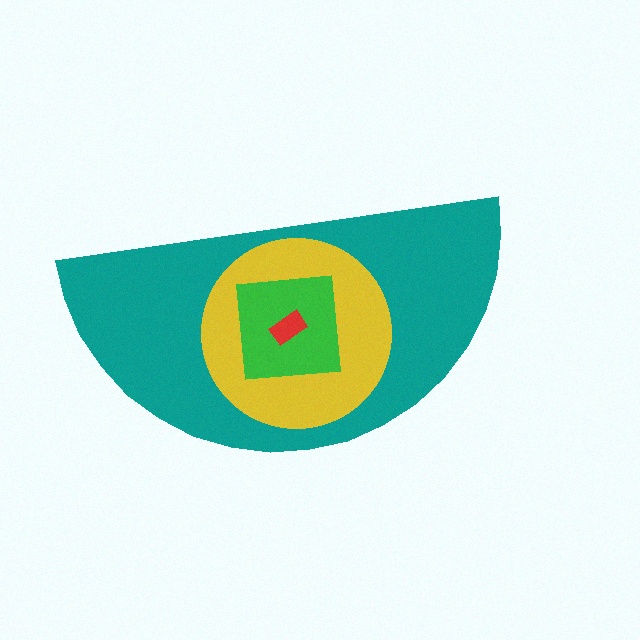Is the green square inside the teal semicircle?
Yes.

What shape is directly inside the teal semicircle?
The yellow circle.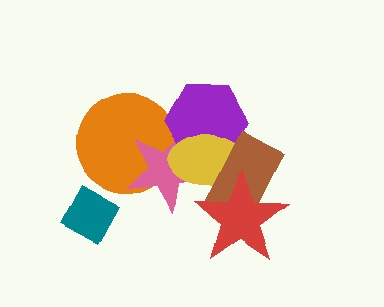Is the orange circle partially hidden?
Yes, it is partially covered by another shape.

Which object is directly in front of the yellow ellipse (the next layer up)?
The brown rectangle is directly in front of the yellow ellipse.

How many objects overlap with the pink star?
3 objects overlap with the pink star.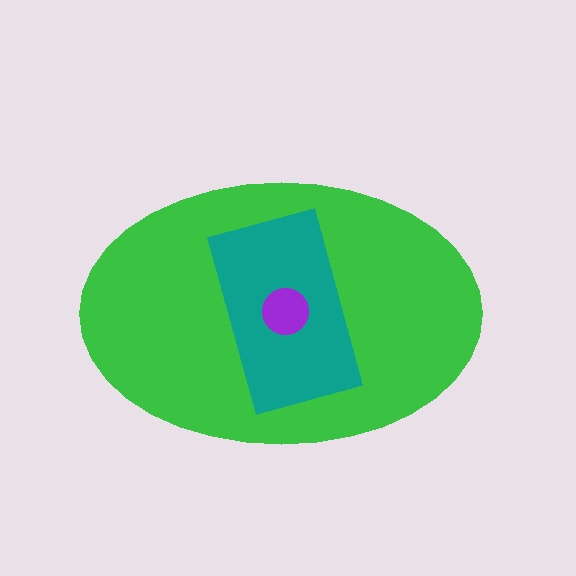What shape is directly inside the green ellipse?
The teal rectangle.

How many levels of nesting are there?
3.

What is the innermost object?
The purple circle.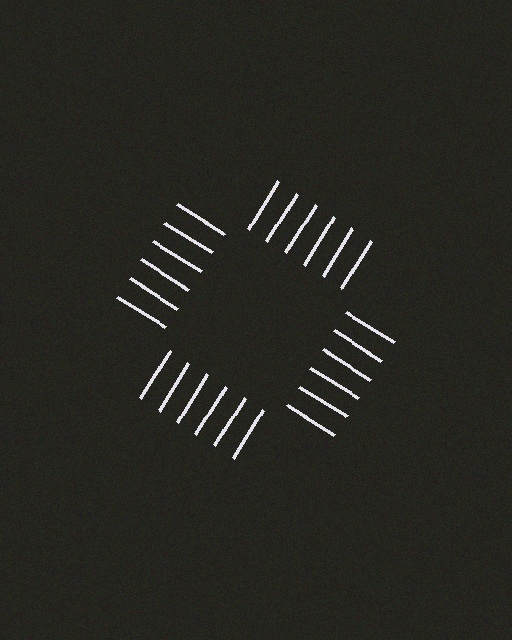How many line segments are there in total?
24 — 6 along each of the 4 edges.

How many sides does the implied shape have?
4 sides — the line-ends trace a square.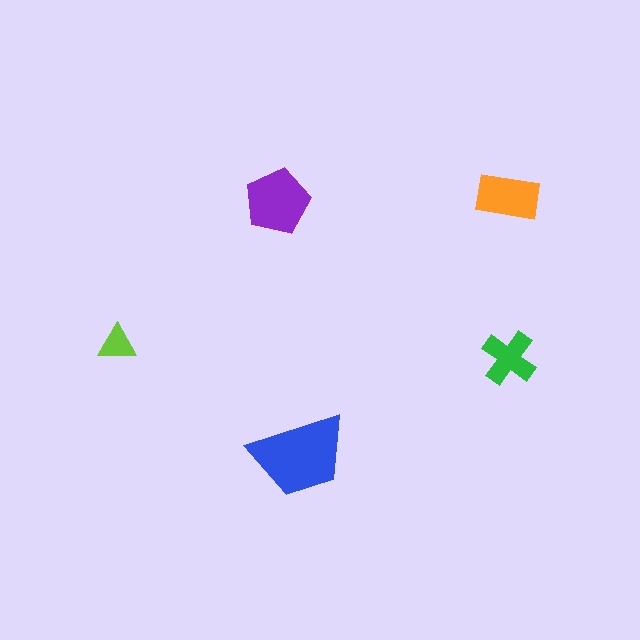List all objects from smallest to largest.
The lime triangle, the green cross, the orange rectangle, the purple pentagon, the blue trapezoid.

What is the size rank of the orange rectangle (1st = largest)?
3rd.